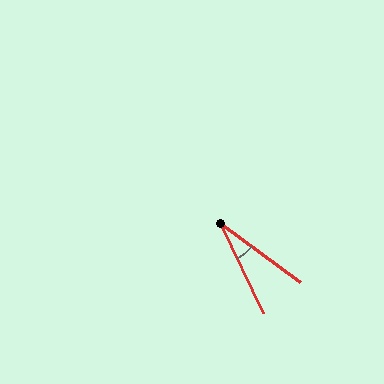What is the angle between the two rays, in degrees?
Approximately 28 degrees.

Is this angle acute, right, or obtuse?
It is acute.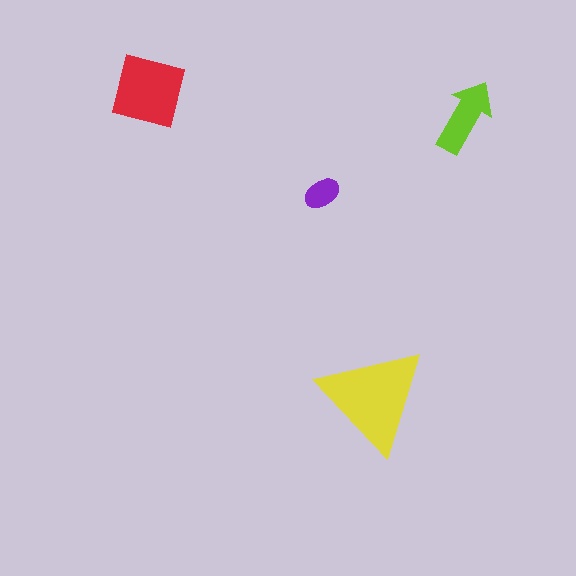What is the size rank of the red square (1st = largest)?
2nd.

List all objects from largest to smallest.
The yellow triangle, the red square, the lime arrow, the purple ellipse.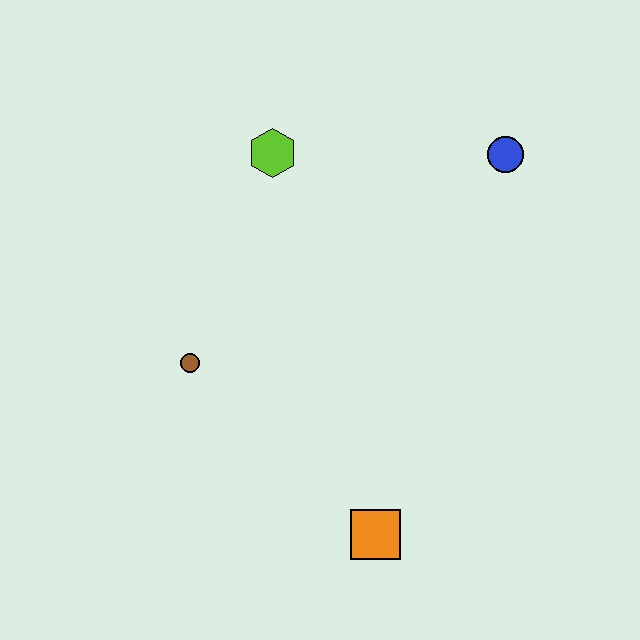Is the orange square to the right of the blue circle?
No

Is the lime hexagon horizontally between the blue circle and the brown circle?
Yes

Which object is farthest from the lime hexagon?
The orange square is farthest from the lime hexagon.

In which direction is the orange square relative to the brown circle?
The orange square is to the right of the brown circle.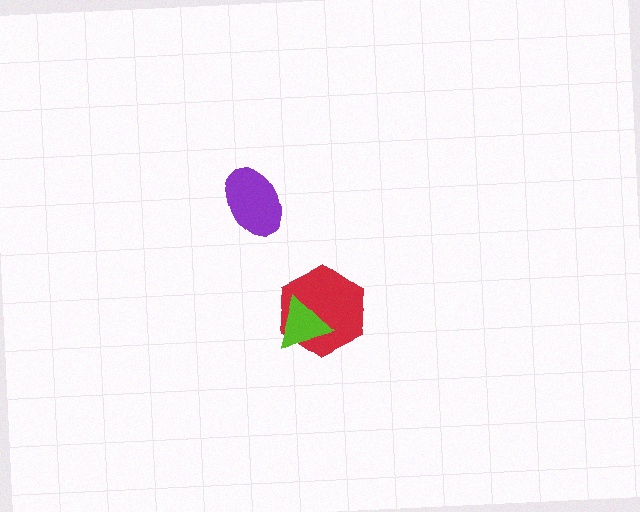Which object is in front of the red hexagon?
The lime triangle is in front of the red hexagon.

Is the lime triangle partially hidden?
No, no other shape covers it.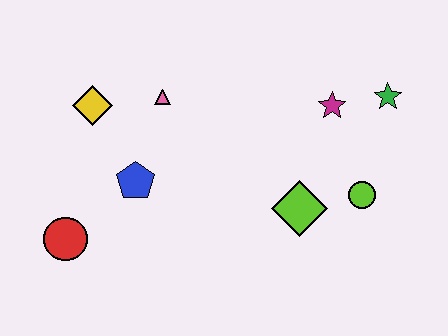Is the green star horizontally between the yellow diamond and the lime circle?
No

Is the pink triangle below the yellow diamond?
No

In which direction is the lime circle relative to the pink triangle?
The lime circle is to the right of the pink triangle.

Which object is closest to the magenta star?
The green star is closest to the magenta star.